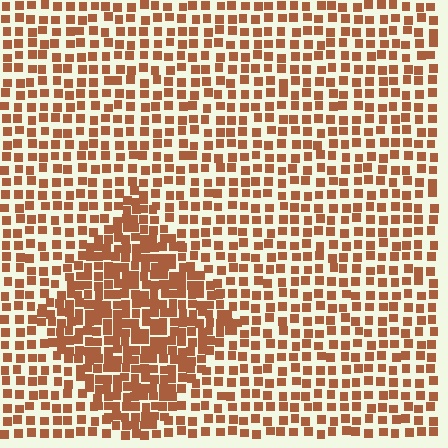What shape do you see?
I see a diamond.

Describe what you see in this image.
The image contains small brown elements arranged at two different densities. A diamond-shaped region is visible where the elements are more densely packed than the surrounding area.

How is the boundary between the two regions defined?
The boundary is defined by a change in element density (approximately 1.8x ratio). All elements are the same color, size, and shape.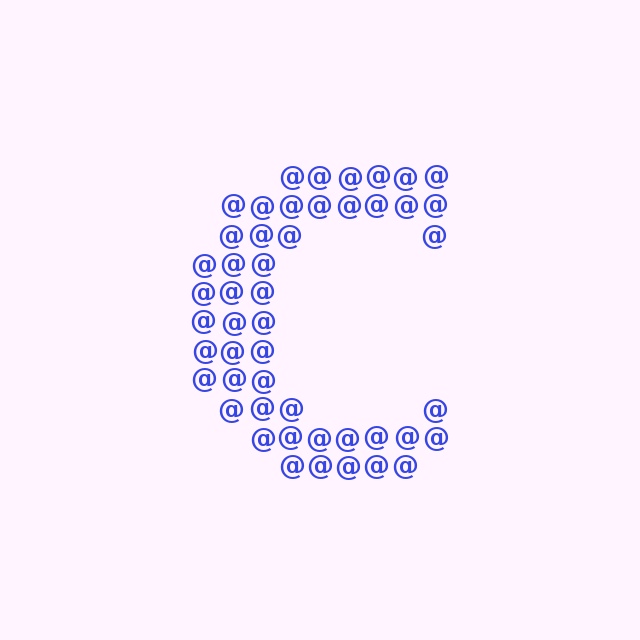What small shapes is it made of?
It is made of small at signs.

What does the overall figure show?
The overall figure shows the letter C.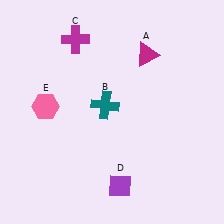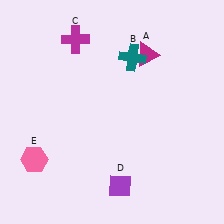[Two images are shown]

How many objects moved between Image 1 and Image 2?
2 objects moved between the two images.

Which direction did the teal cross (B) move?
The teal cross (B) moved up.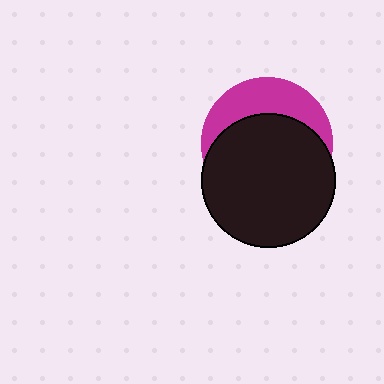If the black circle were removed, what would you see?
You would see the complete magenta circle.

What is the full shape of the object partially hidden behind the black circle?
The partially hidden object is a magenta circle.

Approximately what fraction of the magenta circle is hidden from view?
Roughly 67% of the magenta circle is hidden behind the black circle.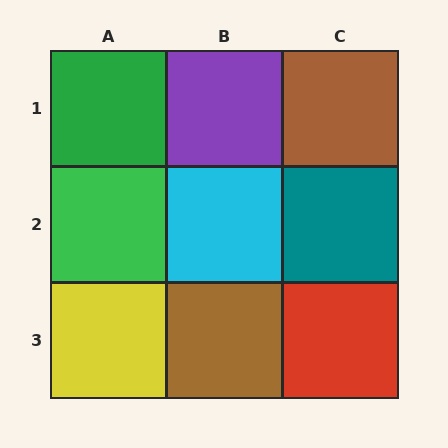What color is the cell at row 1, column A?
Green.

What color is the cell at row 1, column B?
Purple.